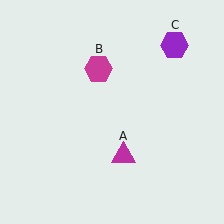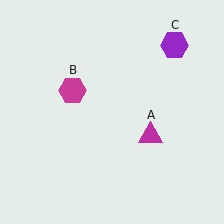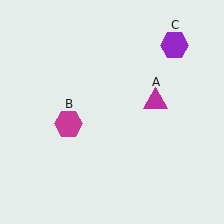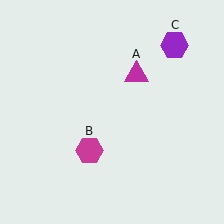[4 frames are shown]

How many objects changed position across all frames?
2 objects changed position: magenta triangle (object A), magenta hexagon (object B).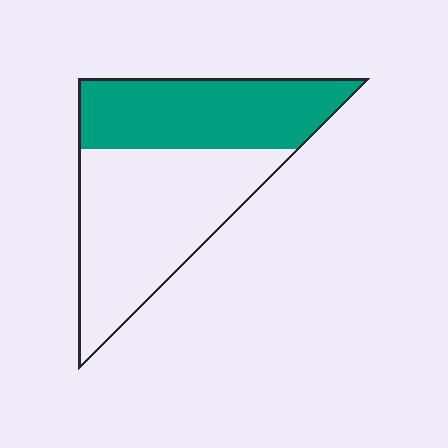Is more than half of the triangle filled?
No.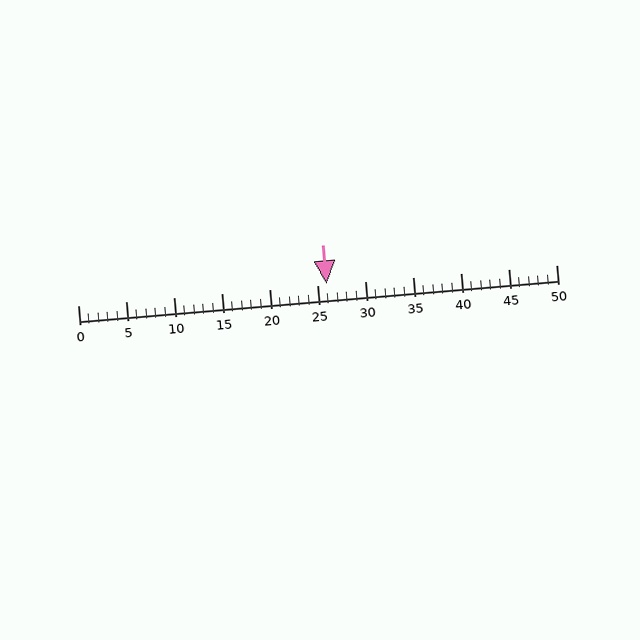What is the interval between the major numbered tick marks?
The major tick marks are spaced 5 units apart.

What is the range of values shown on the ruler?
The ruler shows values from 0 to 50.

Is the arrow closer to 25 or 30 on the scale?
The arrow is closer to 25.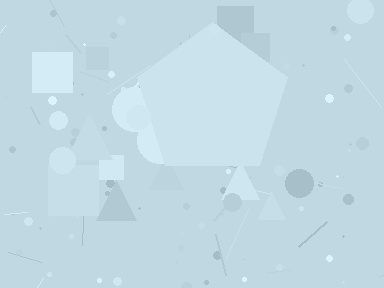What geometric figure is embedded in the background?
A pentagon is embedded in the background.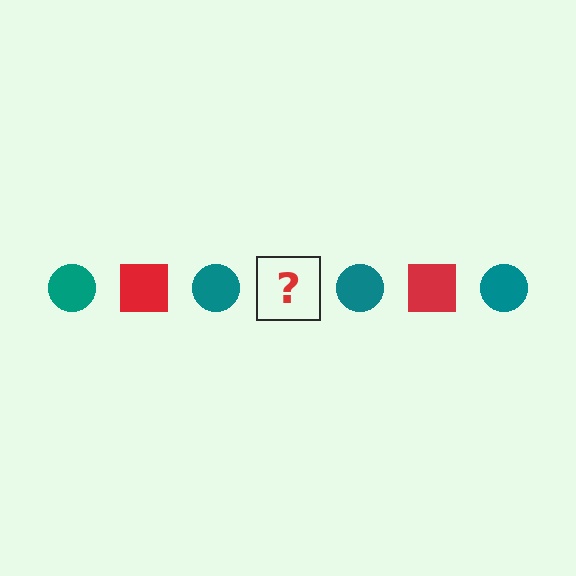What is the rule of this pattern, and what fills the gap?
The rule is that the pattern alternates between teal circle and red square. The gap should be filled with a red square.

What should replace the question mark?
The question mark should be replaced with a red square.